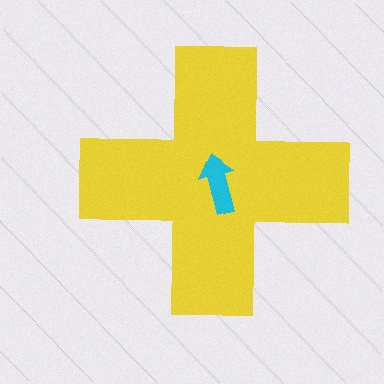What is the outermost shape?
The yellow cross.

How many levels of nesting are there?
2.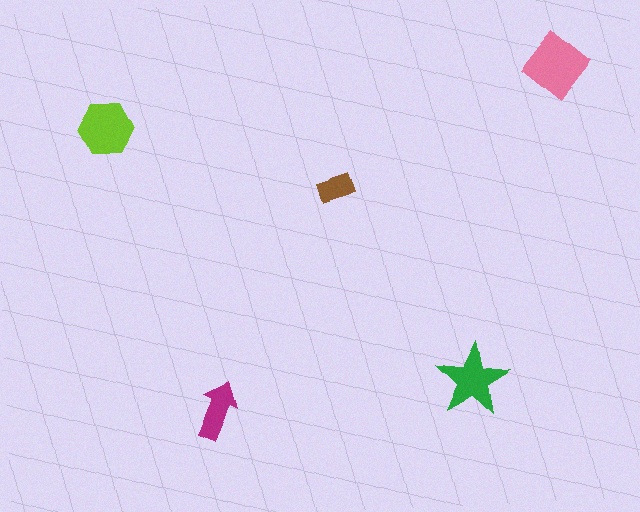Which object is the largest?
The pink diamond.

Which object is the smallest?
The brown rectangle.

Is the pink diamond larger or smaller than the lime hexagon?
Larger.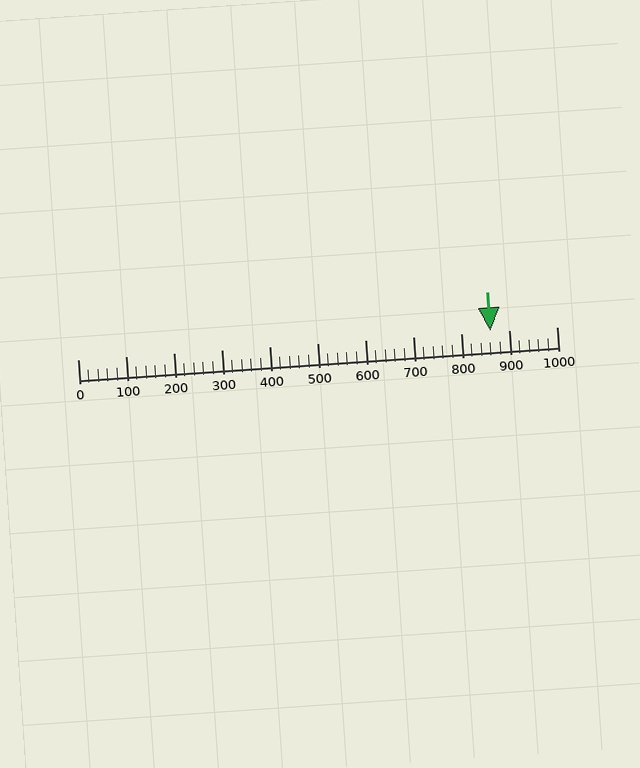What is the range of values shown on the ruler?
The ruler shows values from 0 to 1000.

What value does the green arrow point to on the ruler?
The green arrow points to approximately 861.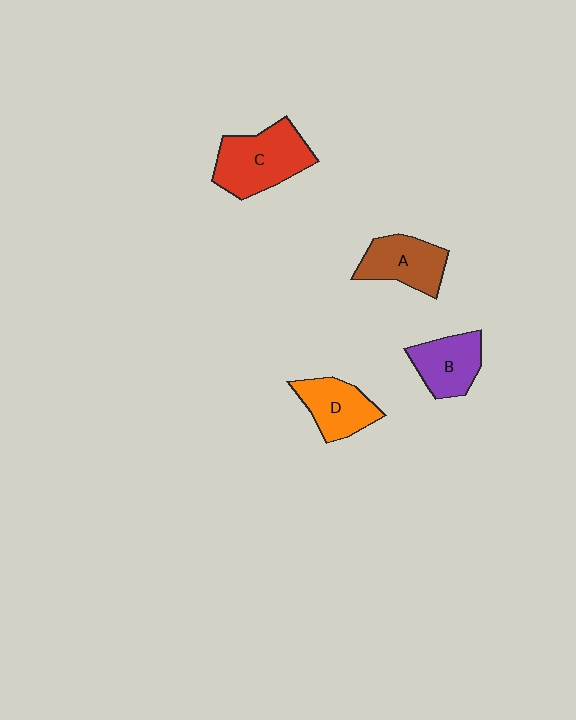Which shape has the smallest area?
Shape B (purple).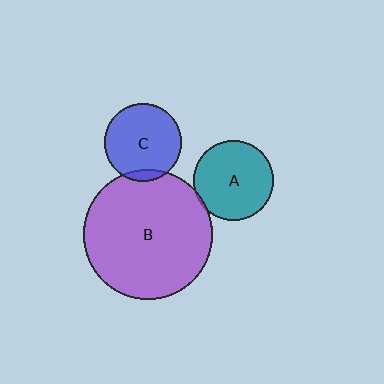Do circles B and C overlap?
Yes.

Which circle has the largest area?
Circle B (purple).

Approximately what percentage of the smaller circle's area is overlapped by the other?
Approximately 10%.